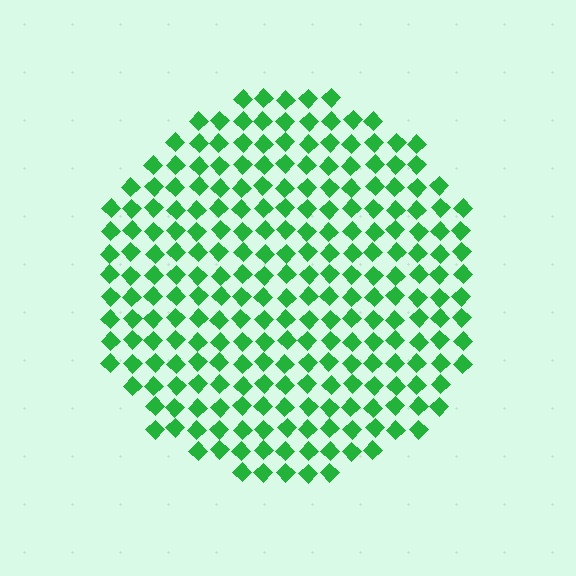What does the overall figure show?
The overall figure shows a circle.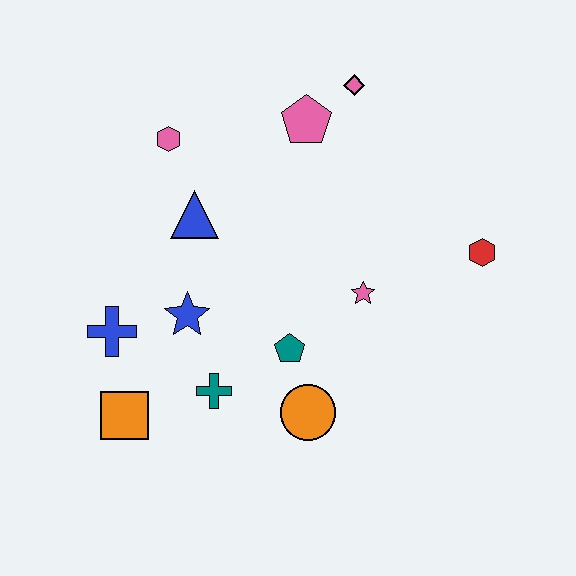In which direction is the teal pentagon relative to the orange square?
The teal pentagon is to the right of the orange square.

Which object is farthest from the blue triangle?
The red hexagon is farthest from the blue triangle.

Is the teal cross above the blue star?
No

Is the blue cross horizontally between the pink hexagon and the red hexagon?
No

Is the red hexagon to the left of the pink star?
No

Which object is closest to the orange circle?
The teal pentagon is closest to the orange circle.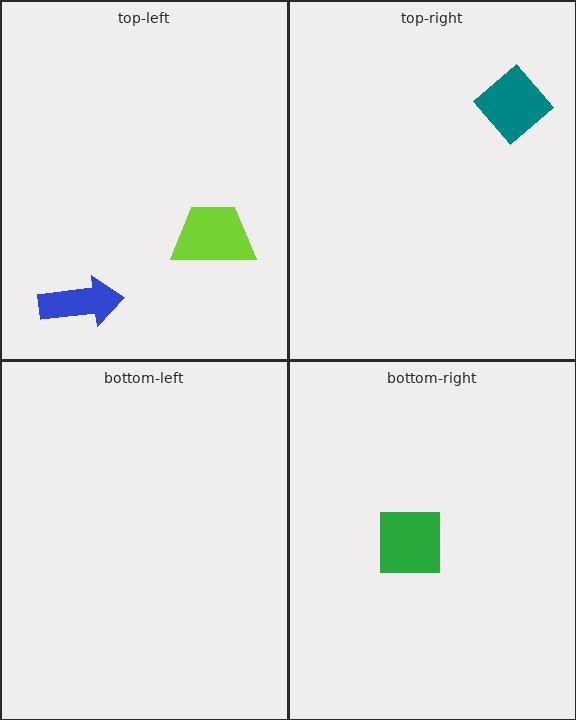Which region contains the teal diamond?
The top-right region.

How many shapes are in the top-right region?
1.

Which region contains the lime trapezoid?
The top-left region.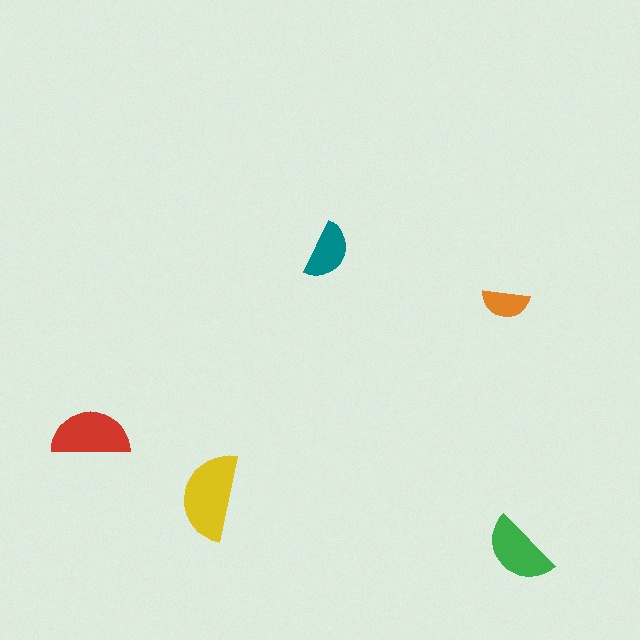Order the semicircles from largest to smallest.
the yellow one, the red one, the green one, the teal one, the orange one.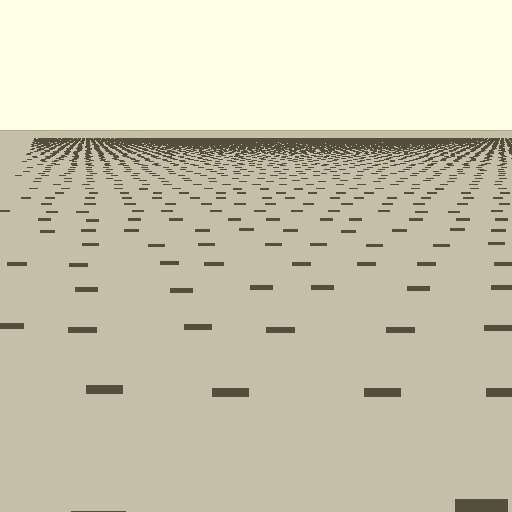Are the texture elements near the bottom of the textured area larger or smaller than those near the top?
Larger. Near the bottom, elements are closer to the viewer and appear at a bigger on-screen size.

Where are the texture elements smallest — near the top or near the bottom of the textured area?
Near the top.